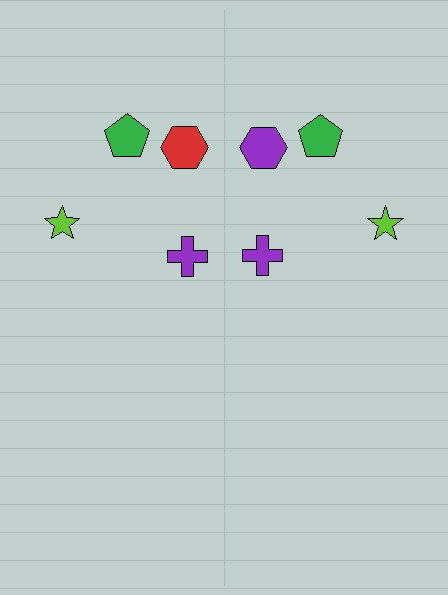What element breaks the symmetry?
The purple hexagon on the right side breaks the symmetry — its mirror counterpart is red.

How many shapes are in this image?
There are 8 shapes in this image.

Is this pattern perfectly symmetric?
No, the pattern is not perfectly symmetric. The purple hexagon on the right side breaks the symmetry — its mirror counterpart is red.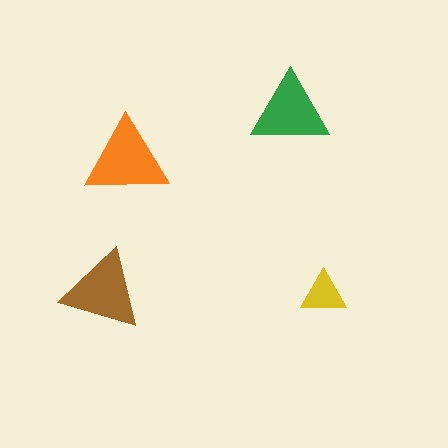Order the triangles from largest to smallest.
the orange one, the brown one, the green one, the yellow one.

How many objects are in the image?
There are 4 objects in the image.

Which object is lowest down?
The yellow triangle is bottommost.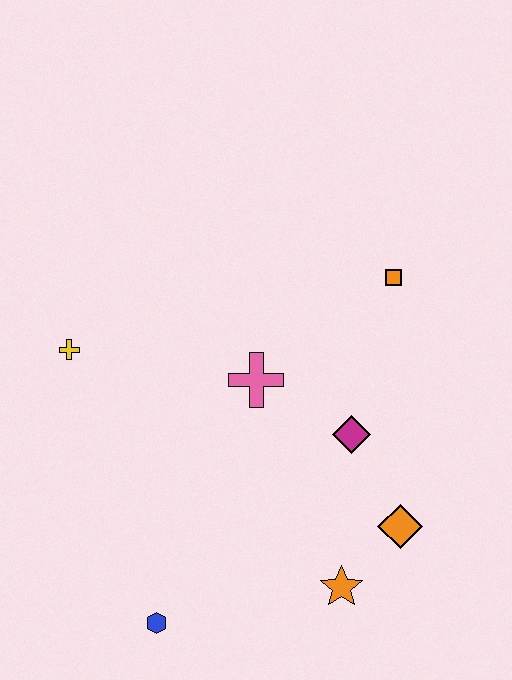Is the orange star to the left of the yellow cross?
No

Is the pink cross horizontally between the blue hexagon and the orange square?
Yes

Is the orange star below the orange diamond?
Yes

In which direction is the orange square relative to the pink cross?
The orange square is to the right of the pink cross.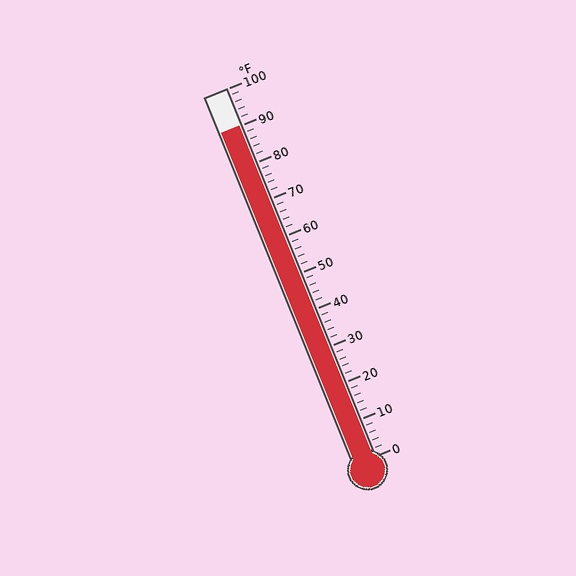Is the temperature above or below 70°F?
The temperature is above 70°F.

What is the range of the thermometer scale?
The thermometer scale ranges from 0°F to 100°F.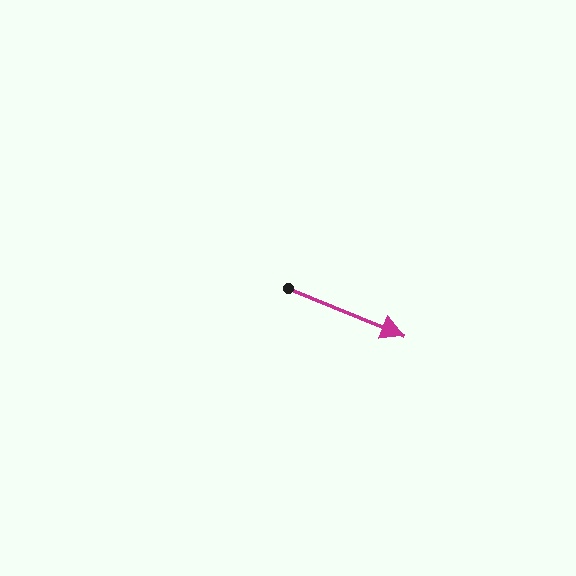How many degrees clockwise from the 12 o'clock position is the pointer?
Approximately 112 degrees.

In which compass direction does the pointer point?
East.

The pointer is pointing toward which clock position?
Roughly 4 o'clock.